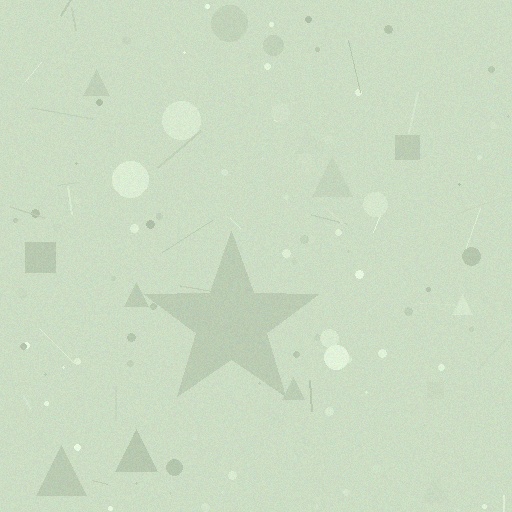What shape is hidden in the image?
A star is hidden in the image.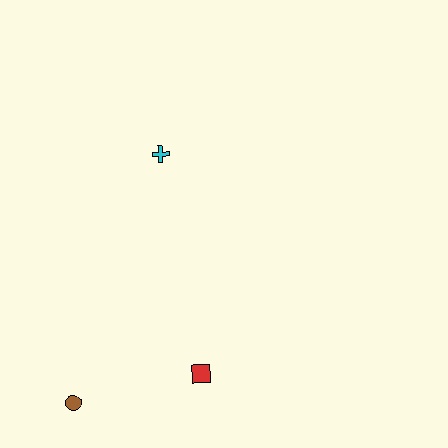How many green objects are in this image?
There are no green objects.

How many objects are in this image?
There are 3 objects.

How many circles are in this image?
There is 1 circle.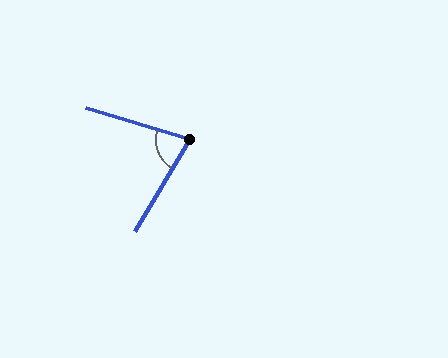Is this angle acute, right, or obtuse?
It is acute.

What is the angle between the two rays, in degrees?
Approximately 76 degrees.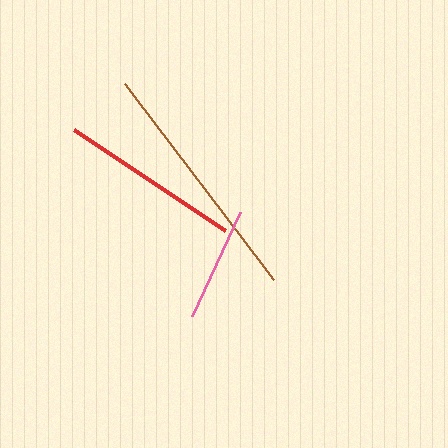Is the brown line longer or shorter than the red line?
The brown line is longer than the red line.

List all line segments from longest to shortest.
From longest to shortest: brown, red, pink.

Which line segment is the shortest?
The pink line is the shortest at approximately 114 pixels.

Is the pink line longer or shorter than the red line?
The red line is longer than the pink line.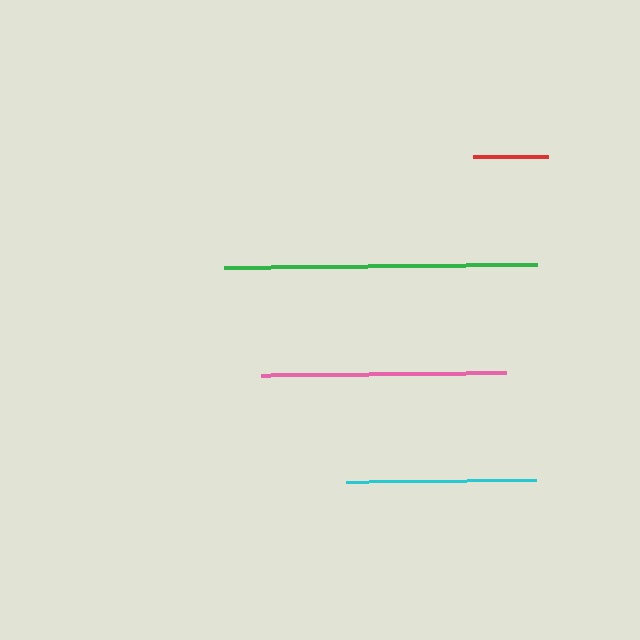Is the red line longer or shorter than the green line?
The green line is longer than the red line.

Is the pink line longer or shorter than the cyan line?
The pink line is longer than the cyan line.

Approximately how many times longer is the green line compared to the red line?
The green line is approximately 4.2 times the length of the red line.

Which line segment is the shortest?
The red line is the shortest at approximately 74 pixels.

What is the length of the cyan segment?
The cyan segment is approximately 191 pixels long.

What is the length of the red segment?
The red segment is approximately 74 pixels long.